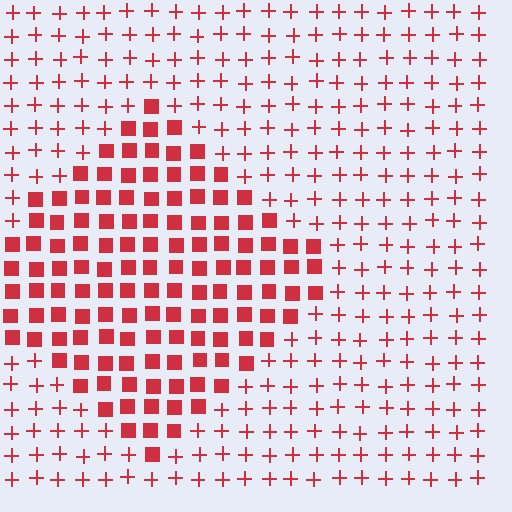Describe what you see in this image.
The image is filled with small red elements arranged in a uniform grid. A diamond-shaped region contains squares, while the surrounding area contains plus signs. The boundary is defined purely by the change in element shape.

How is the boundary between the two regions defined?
The boundary is defined by a change in element shape: squares inside vs. plus signs outside. All elements share the same color and spacing.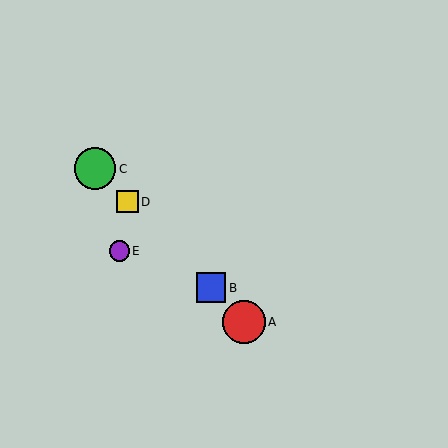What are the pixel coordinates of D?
Object D is at (127, 202).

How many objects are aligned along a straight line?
4 objects (A, B, C, D) are aligned along a straight line.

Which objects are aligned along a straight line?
Objects A, B, C, D are aligned along a straight line.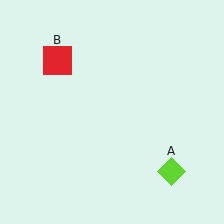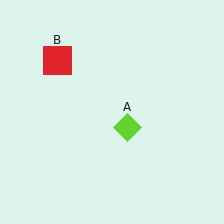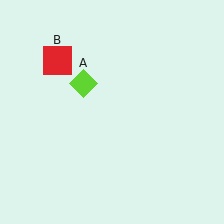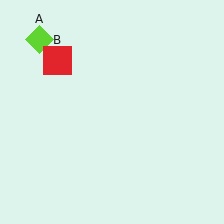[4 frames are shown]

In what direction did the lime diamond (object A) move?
The lime diamond (object A) moved up and to the left.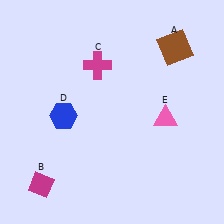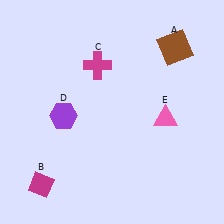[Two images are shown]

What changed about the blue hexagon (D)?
In Image 1, D is blue. In Image 2, it changed to purple.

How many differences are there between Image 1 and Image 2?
There is 1 difference between the two images.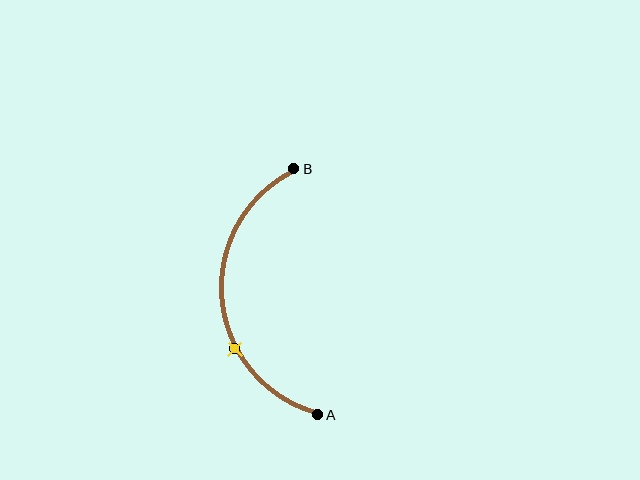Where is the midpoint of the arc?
The arc midpoint is the point on the curve farthest from the straight line joining A and B. It sits to the left of that line.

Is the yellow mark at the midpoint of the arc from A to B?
No. The yellow mark lies on the arc but is closer to endpoint A. The arc midpoint would be at the point on the curve equidistant along the arc from both A and B.